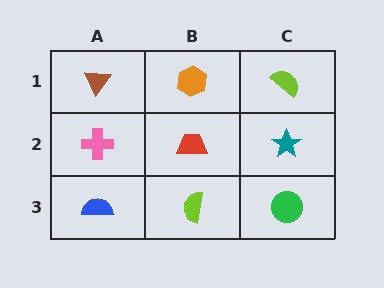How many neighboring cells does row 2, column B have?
4.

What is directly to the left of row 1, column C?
An orange hexagon.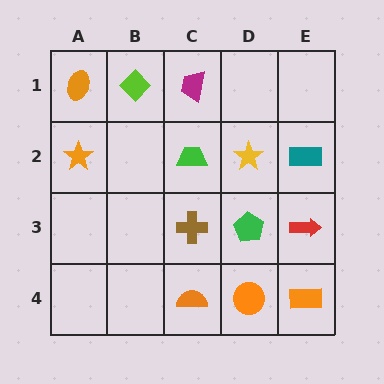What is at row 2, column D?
A yellow star.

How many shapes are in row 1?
3 shapes.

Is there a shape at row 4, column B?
No, that cell is empty.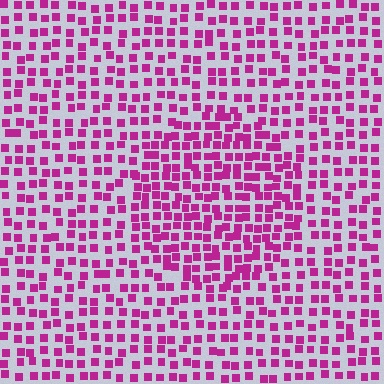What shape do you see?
I see a circle.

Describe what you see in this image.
The image contains small magenta elements arranged at two different densities. A circle-shaped region is visible where the elements are more densely packed than the surrounding area.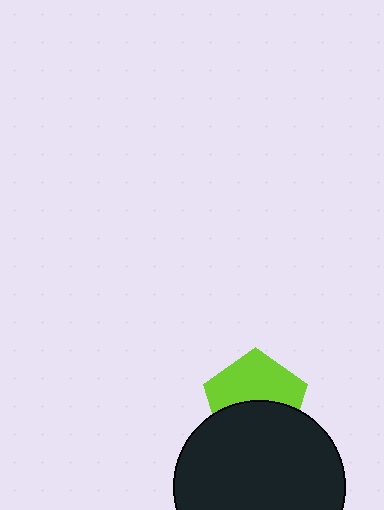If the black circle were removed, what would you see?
You would see the complete lime pentagon.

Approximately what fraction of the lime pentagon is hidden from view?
Roughly 47% of the lime pentagon is hidden behind the black circle.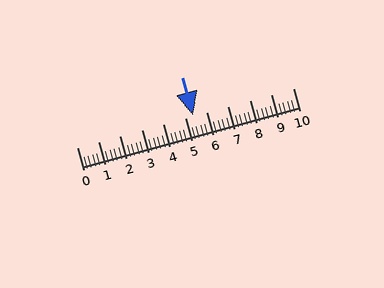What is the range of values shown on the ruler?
The ruler shows values from 0 to 10.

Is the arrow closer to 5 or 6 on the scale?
The arrow is closer to 5.